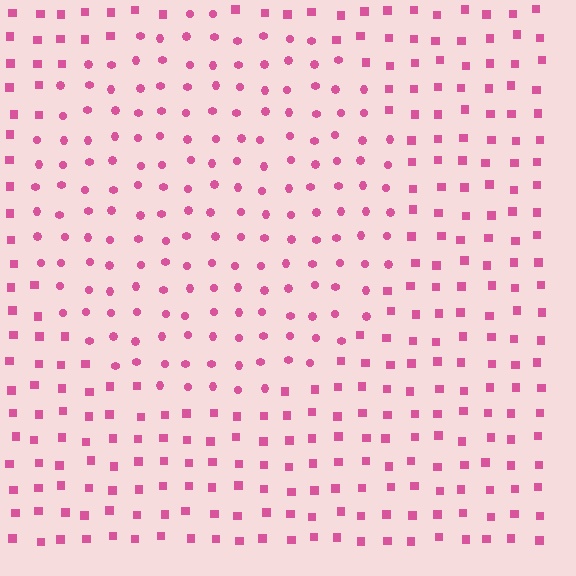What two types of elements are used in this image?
The image uses circles inside the circle region and squares outside it.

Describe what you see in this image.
The image is filled with small pink elements arranged in a uniform grid. A circle-shaped region contains circles, while the surrounding area contains squares. The boundary is defined purely by the change in element shape.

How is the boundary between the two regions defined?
The boundary is defined by a change in element shape: circles inside vs. squares outside. All elements share the same color and spacing.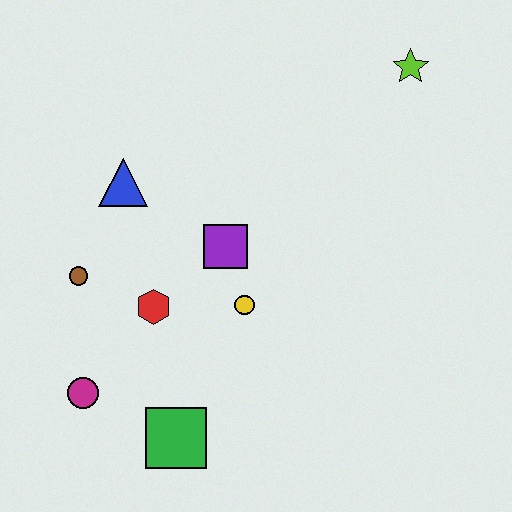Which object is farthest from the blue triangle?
The lime star is farthest from the blue triangle.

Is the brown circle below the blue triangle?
Yes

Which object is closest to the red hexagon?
The brown circle is closest to the red hexagon.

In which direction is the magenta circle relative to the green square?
The magenta circle is to the left of the green square.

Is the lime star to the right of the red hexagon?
Yes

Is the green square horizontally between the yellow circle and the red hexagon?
Yes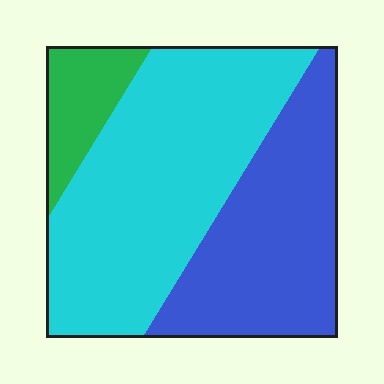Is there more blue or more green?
Blue.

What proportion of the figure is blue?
Blue takes up between a quarter and a half of the figure.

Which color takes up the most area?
Cyan, at roughly 55%.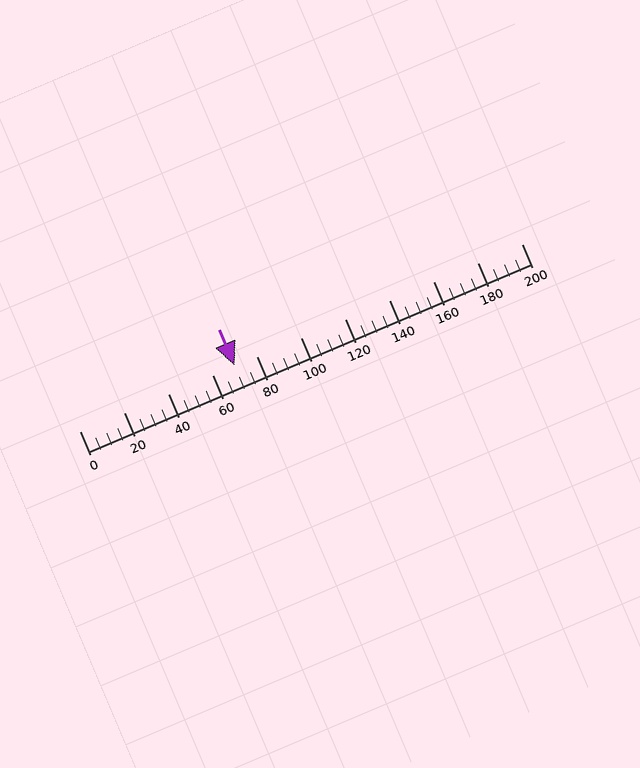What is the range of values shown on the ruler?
The ruler shows values from 0 to 200.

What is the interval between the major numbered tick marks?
The major tick marks are spaced 20 units apart.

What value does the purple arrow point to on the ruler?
The purple arrow points to approximately 70.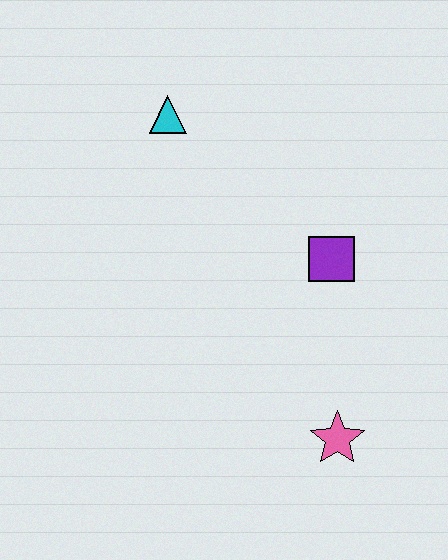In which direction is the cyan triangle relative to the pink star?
The cyan triangle is above the pink star.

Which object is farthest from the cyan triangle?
The pink star is farthest from the cyan triangle.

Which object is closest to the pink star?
The purple square is closest to the pink star.